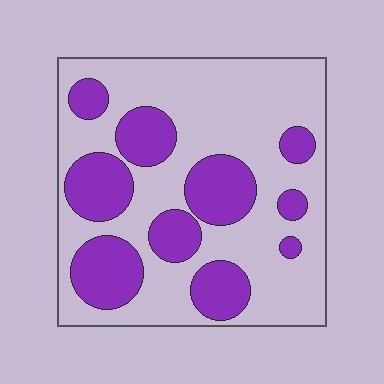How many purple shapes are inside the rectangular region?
10.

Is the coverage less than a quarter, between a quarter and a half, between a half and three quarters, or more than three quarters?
Between a quarter and a half.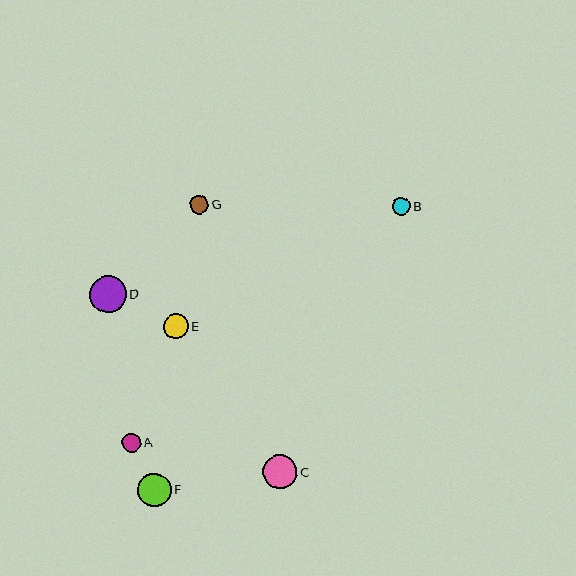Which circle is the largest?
Circle D is the largest with a size of approximately 37 pixels.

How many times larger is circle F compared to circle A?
Circle F is approximately 1.8 times the size of circle A.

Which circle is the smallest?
Circle B is the smallest with a size of approximately 18 pixels.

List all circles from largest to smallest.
From largest to smallest: D, C, F, E, A, G, B.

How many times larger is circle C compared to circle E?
Circle C is approximately 1.4 times the size of circle E.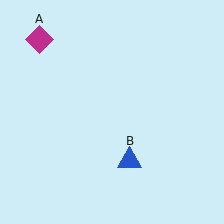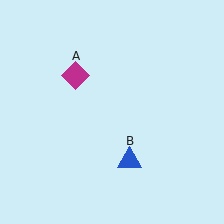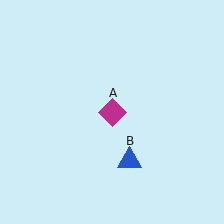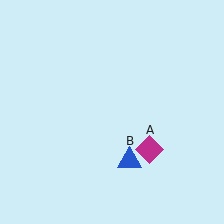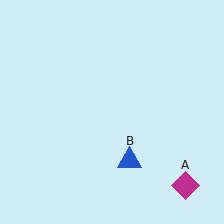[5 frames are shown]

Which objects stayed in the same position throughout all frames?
Blue triangle (object B) remained stationary.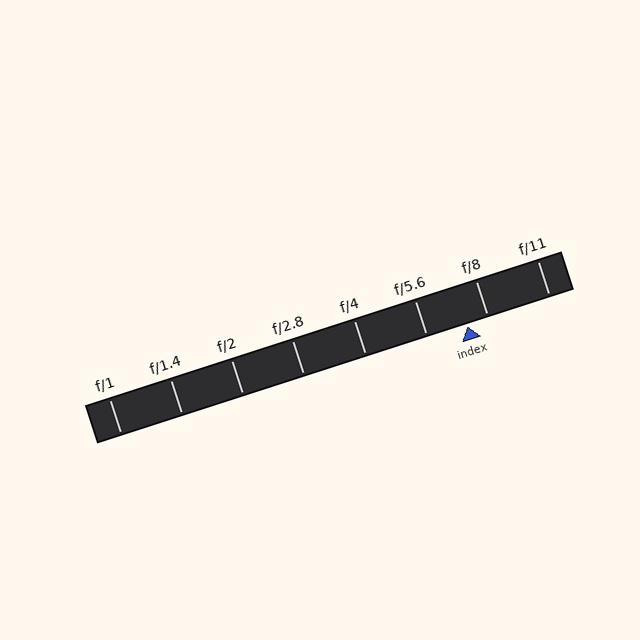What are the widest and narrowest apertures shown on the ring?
The widest aperture shown is f/1 and the narrowest is f/11.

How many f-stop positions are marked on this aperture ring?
There are 8 f-stop positions marked.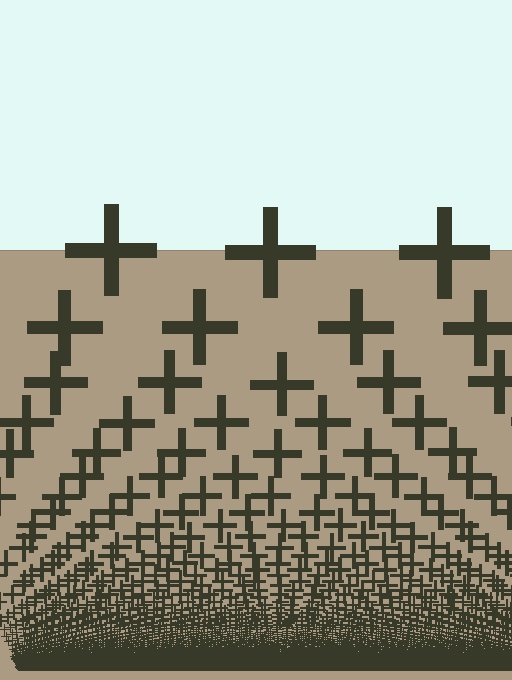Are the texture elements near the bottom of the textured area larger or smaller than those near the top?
Smaller. The gradient is inverted — elements near the bottom are smaller and denser.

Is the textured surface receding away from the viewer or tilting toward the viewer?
The surface appears to tilt toward the viewer. Texture elements get larger and sparser toward the top.